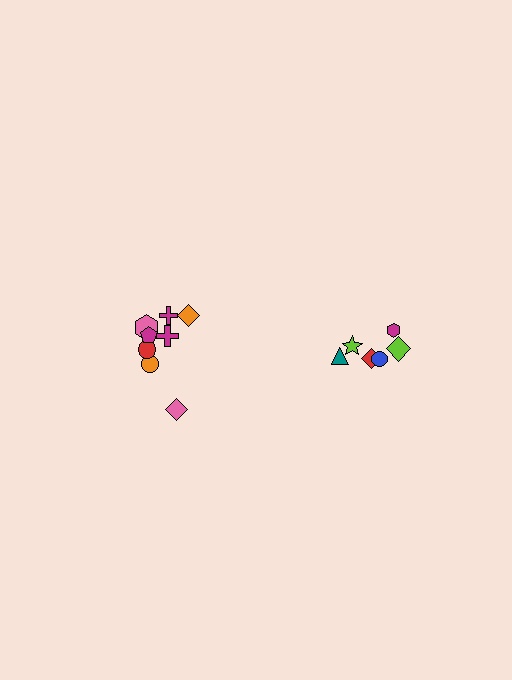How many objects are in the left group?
There are 8 objects.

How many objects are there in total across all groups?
There are 14 objects.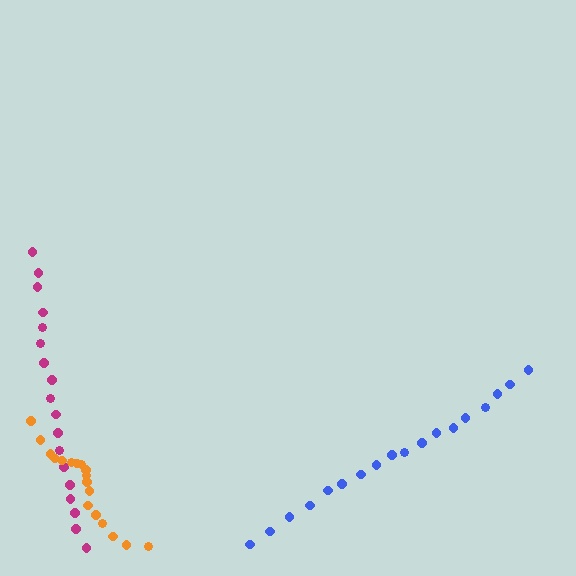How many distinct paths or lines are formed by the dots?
There are 3 distinct paths.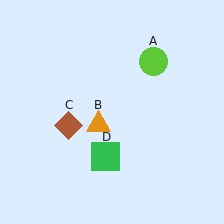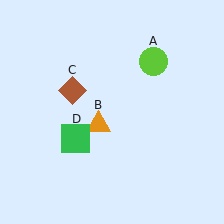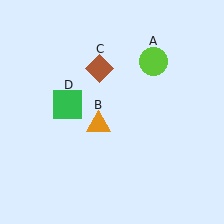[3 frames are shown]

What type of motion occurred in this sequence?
The brown diamond (object C), green square (object D) rotated clockwise around the center of the scene.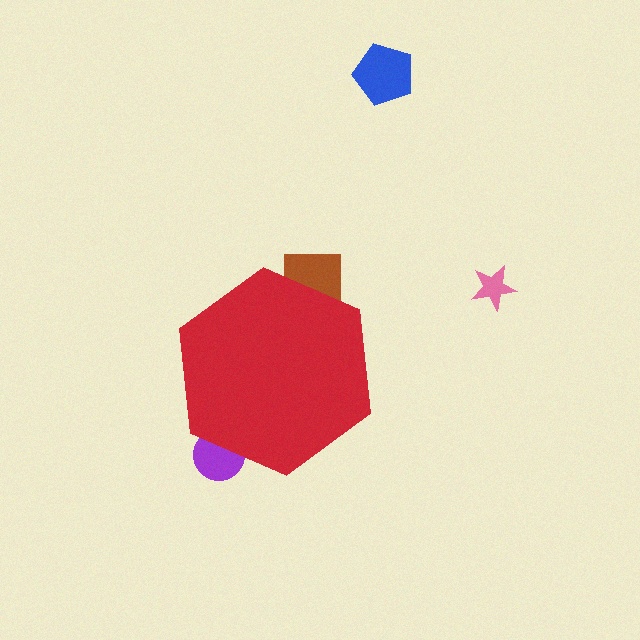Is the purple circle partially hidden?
Yes, the purple circle is partially hidden behind the red hexagon.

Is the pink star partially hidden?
No, the pink star is fully visible.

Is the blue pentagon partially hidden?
No, the blue pentagon is fully visible.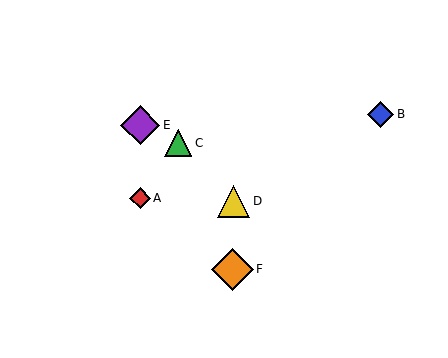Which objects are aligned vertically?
Objects A, E are aligned vertically.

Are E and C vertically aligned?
No, E is at x≈140 and C is at x≈178.